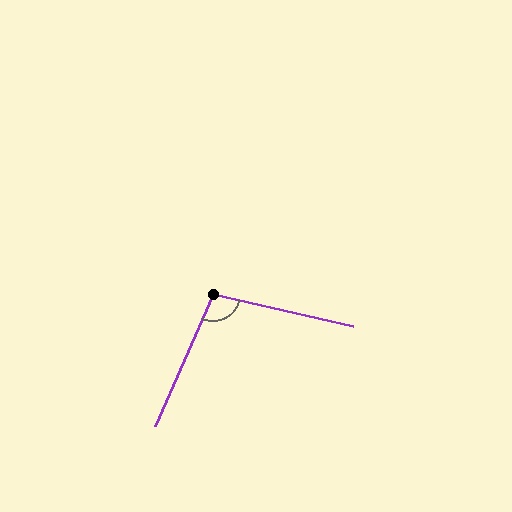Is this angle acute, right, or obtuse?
It is obtuse.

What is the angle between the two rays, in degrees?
Approximately 101 degrees.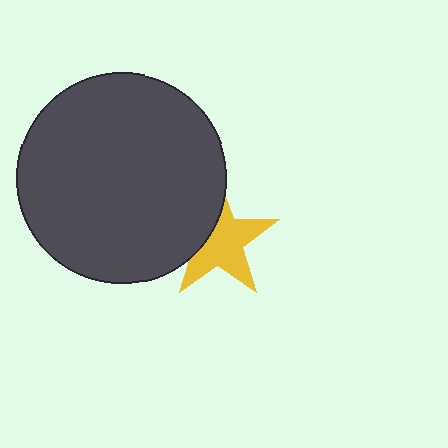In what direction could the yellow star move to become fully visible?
The yellow star could move right. That would shift it out from behind the dark gray circle entirely.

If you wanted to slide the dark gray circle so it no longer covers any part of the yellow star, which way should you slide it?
Slide it left — that is the most direct way to separate the two shapes.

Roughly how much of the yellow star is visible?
Most of it is visible (roughly 67%).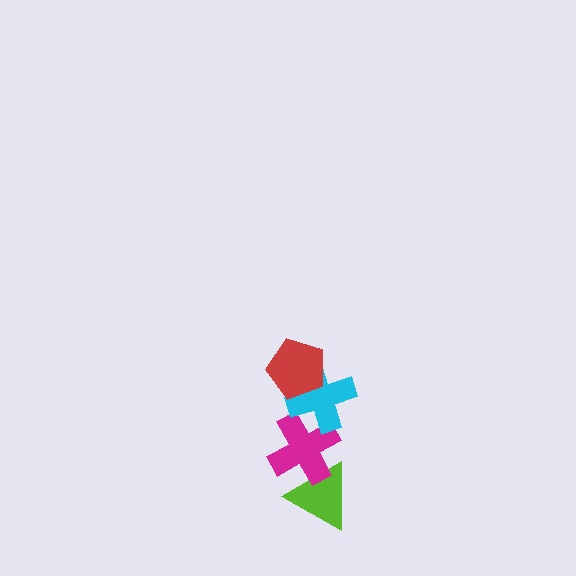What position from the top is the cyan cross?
The cyan cross is 2nd from the top.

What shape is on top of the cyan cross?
The red pentagon is on top of the cyan cross.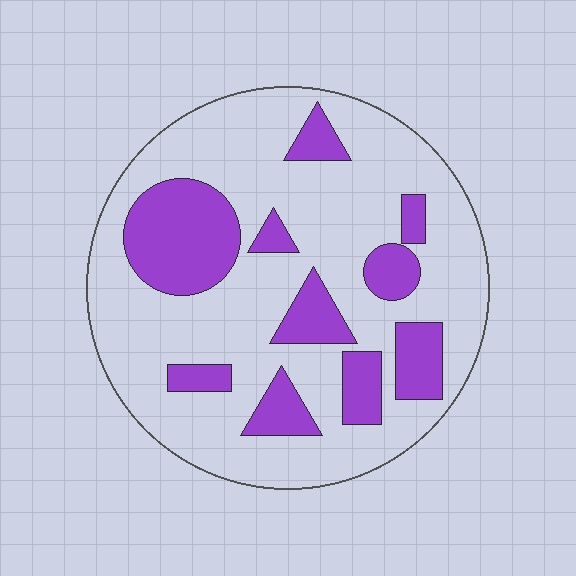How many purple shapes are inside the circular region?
10.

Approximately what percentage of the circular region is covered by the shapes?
Approximately 25%.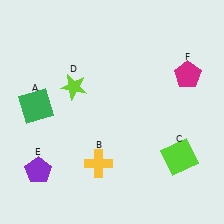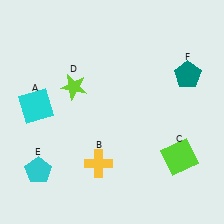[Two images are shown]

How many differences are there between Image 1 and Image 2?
There are 3 differences between the two images.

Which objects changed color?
A changed from green to cyan. E changed from purple to cyan. F changed from magenta to teal.